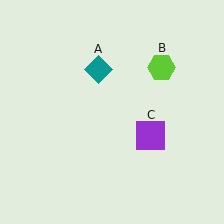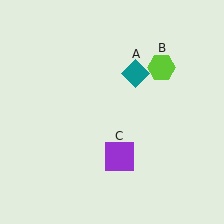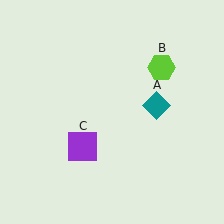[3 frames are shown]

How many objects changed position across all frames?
2 objects changed position: teal diamond (object A), purple square (object C).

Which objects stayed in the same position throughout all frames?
Lime hexagon (object B) remained stationary.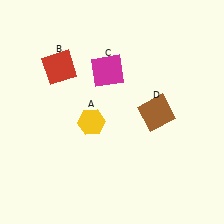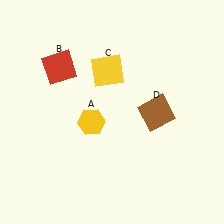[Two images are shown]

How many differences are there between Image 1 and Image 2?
There is 1 difference between the two images.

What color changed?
The square (C) changed from magenta in Image 1 to yellow in Image 2.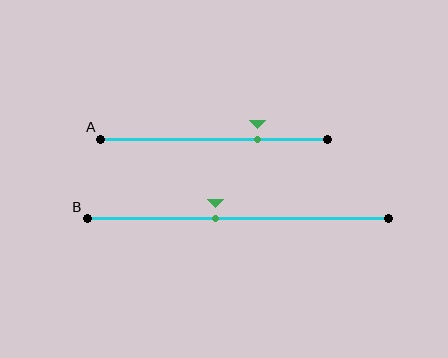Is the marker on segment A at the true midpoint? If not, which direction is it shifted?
No, the marker on segment A is shifted to the right by about 19% of the segment length.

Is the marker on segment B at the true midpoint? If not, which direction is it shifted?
No, the marker on segment B is shifted to the left by about 8% of the segment length.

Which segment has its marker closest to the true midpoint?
Segment B has its marker closest to the true midpoint.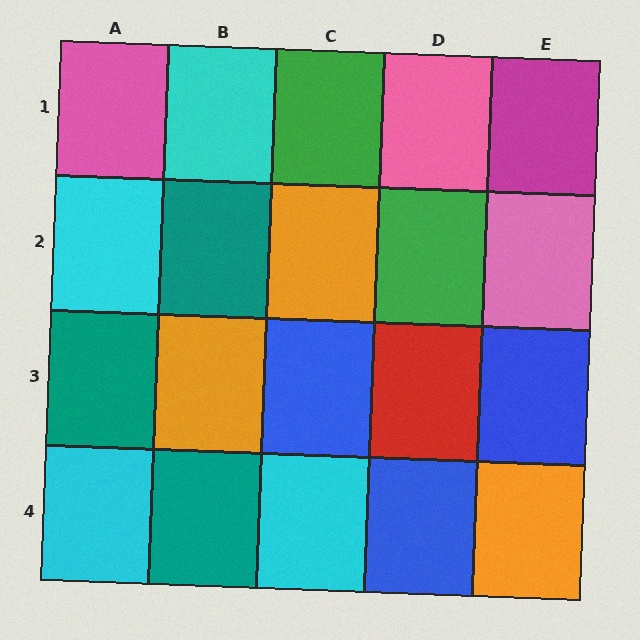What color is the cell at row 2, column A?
Cyan.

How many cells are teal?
3 cells are teal.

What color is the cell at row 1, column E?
Magenta.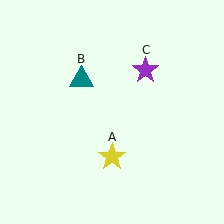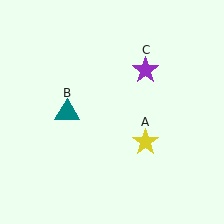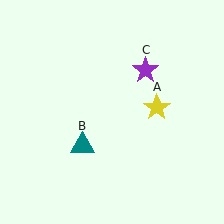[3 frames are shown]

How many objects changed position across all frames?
2 objects changed position: yellow star (object A), teal triangle (object B).